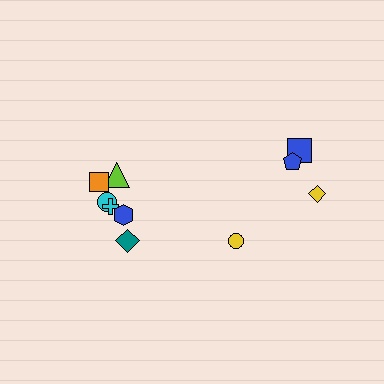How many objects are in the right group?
There are 4 objects.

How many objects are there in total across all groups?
There are 10 objects.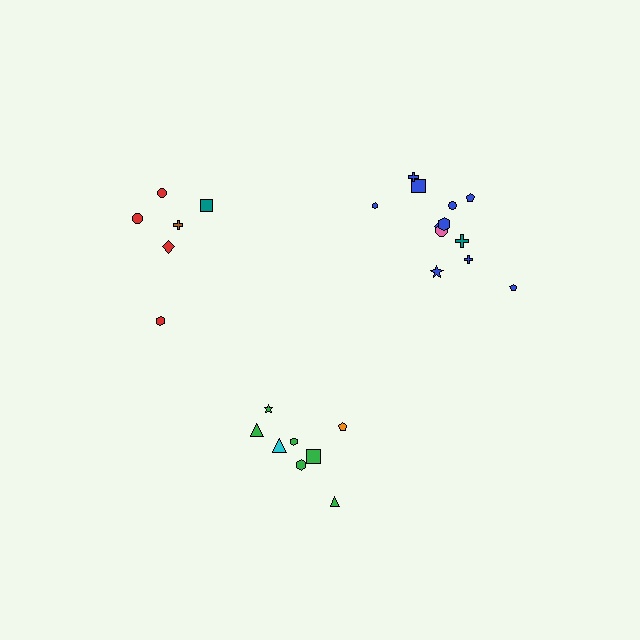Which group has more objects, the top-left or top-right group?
The top-right group.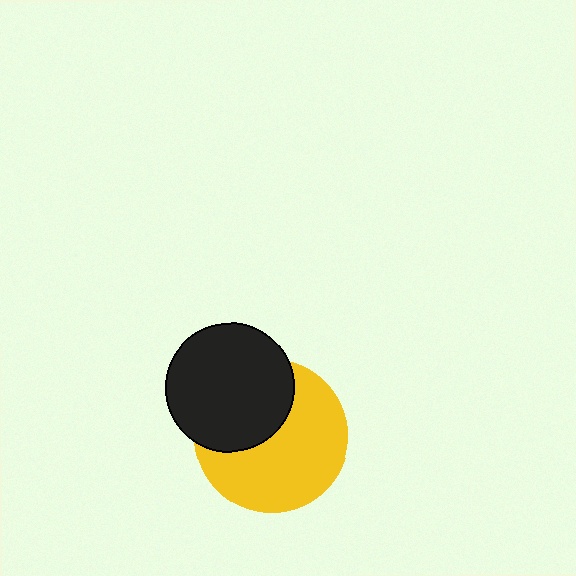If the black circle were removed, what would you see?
You would see the complete yellow circle.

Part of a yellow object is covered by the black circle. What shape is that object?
It is a circle.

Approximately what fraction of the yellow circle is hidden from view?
Roughly 38% of the yellow circle is hidden behind the black circle.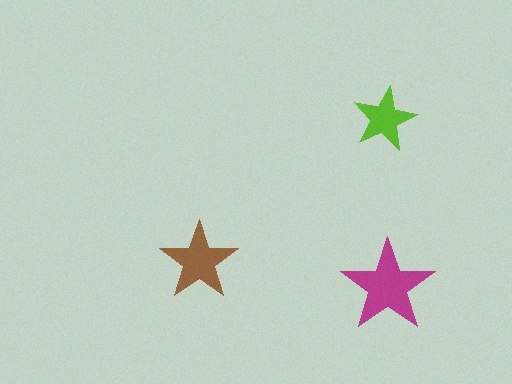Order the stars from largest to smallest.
the magenta one, the brown one, the lime one.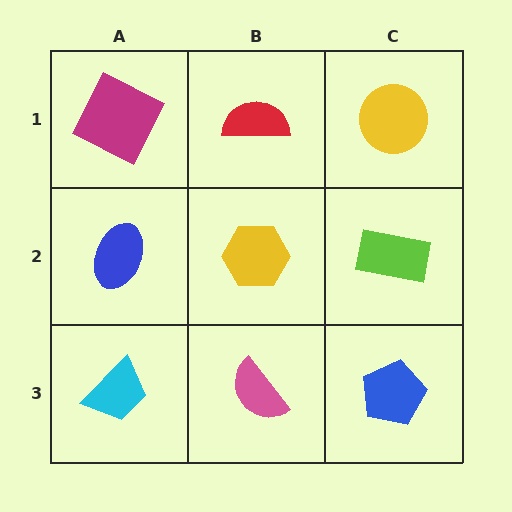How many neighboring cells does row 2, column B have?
4.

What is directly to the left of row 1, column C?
A red semicircle.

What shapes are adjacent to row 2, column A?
A magenta square (row 1, column A), a cyan trapezoid (row 3, column A), a yellow hexagon (row 2, column B).